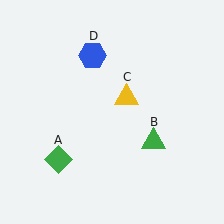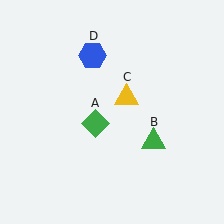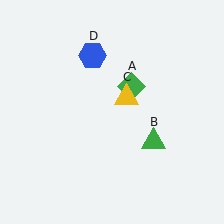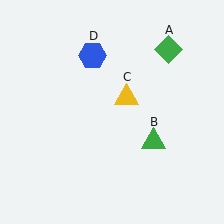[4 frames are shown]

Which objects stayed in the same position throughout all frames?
Green triangle (object B) and yellow triangle (object C) and blue hexagon (object D) remained stationary.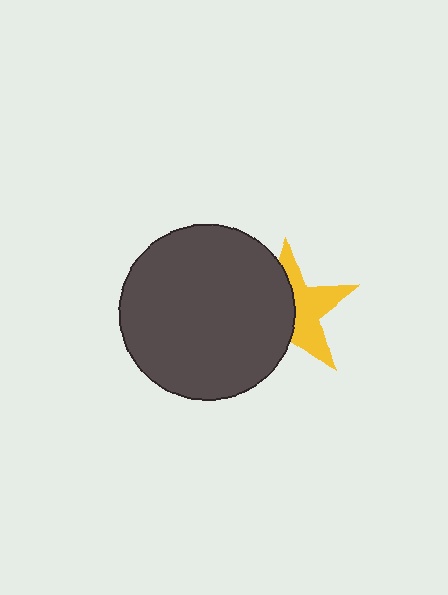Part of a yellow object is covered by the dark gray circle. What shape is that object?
It is a star.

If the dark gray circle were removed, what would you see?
You would see the complete yellow star.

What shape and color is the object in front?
The object in front is a dark gray circle.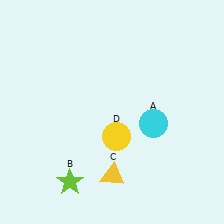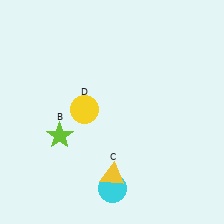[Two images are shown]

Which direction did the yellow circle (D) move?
The yellow circle (D) moved left.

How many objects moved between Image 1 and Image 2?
3 objects moved between the two images.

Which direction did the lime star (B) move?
The lime star (B) moved up.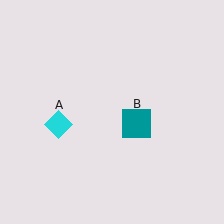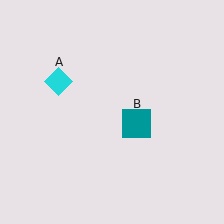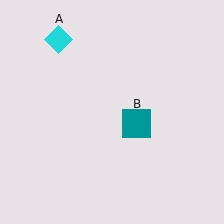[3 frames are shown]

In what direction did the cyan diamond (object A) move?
The cyan diamond (object A) moved up.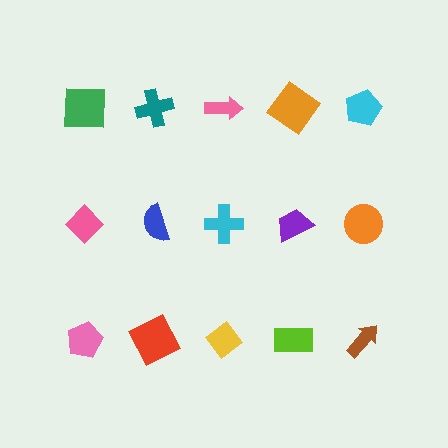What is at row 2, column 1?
A pink diamond.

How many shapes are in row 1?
5 shapes.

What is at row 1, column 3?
A pink arrow.